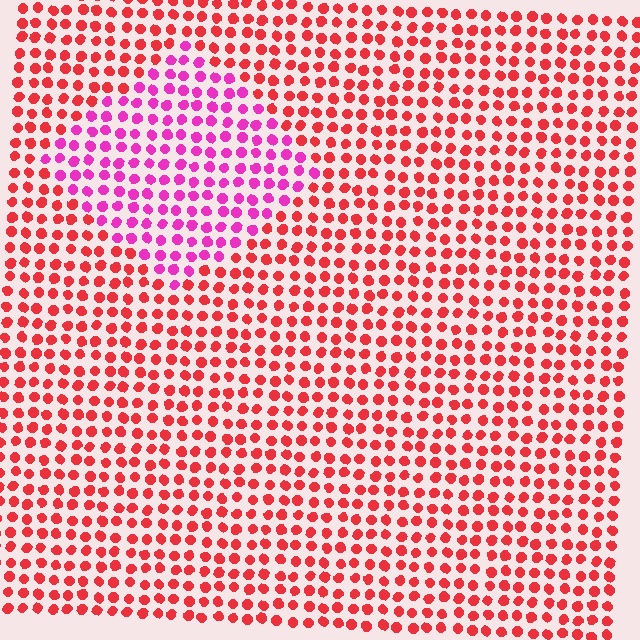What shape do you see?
I see a diamond.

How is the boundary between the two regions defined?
The boundary is defined purely by a slight shift in hue (about 43 degrees). Spacing, size, and orientation are identical on both sides.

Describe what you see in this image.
The image is filled with small red elements in a uniform arrangement. A diamond-shaped region is visible where the elements are tinted to a slightly different hue, forming a subtle color boundary.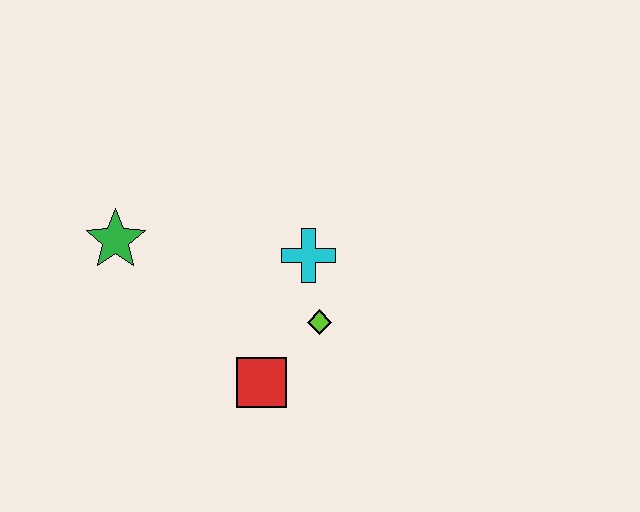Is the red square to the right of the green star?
Yes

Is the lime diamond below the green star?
Yes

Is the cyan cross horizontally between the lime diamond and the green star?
Yes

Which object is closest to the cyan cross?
The lime diamond is closest to the cyan cross.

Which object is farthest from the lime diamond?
The green star is farthest from the lime diamond.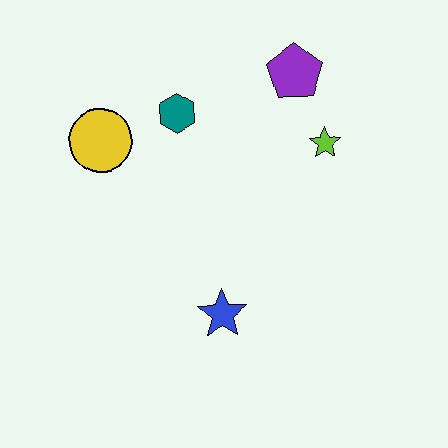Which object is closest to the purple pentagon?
The lime star is closest to the purple pentagon.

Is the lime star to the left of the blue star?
No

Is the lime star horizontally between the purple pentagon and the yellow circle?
No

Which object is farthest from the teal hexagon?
The blue star is farthest from the teal hexagon.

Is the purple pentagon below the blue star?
No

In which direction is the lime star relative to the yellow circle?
The lime star is to the right of the yellow circle.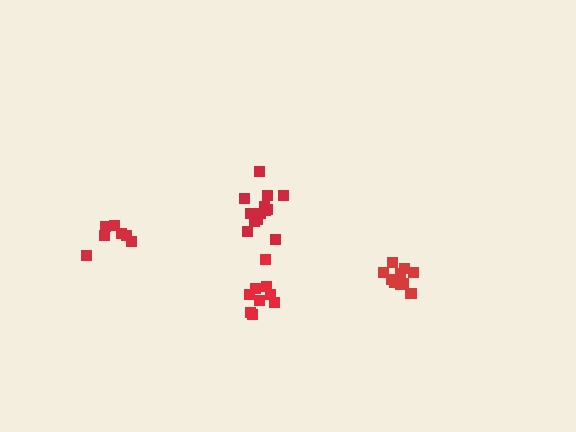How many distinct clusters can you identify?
There are 4 distinct clusters.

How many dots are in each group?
Group 1: 13 dots, Group 2: 12 dots, Group 3: 7 dots, Group 4: 9 dots (41 total).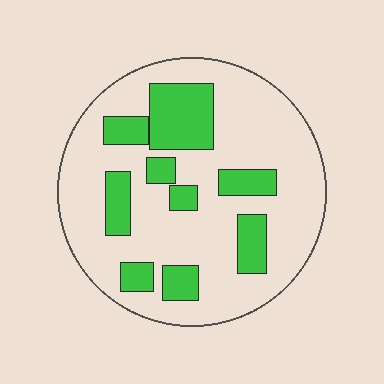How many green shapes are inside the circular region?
9.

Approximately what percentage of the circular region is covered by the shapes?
Approximately 25%.